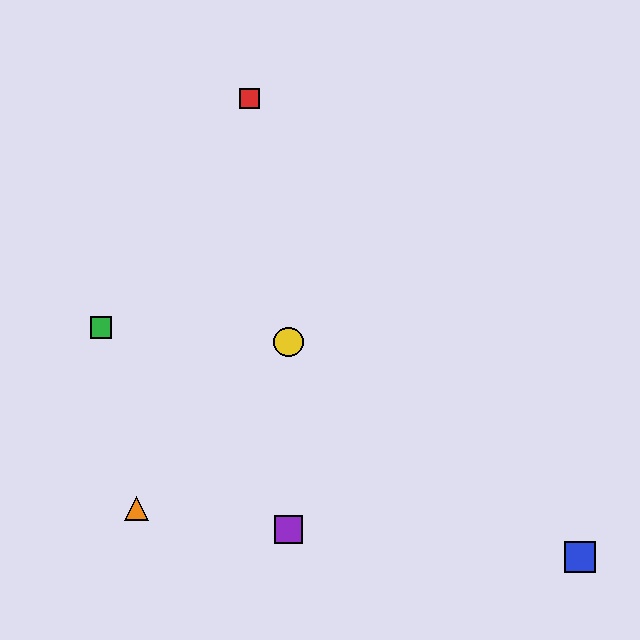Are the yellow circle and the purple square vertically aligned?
Yes, both are at x≈289.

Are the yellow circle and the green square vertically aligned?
No, the yellow circle is at x≈289 and the green square is at x≈101.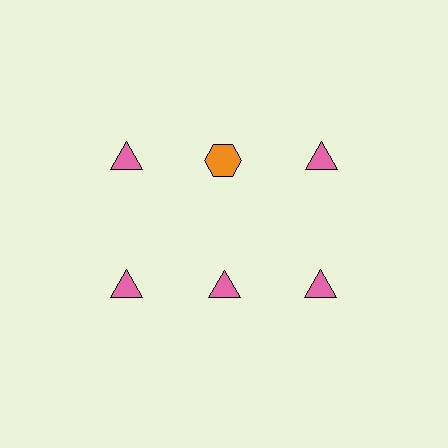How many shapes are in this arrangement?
There are 6 shapes arranged in a grid pattern.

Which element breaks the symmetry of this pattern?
The orange hexagon in the top row, second from left column breaks the symmetry. All other shapes are pink triangles.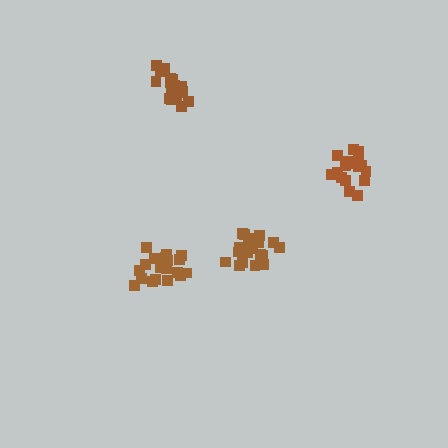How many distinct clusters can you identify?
There are 4 distinct clusters.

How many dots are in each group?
Group 1: 19 dots, Group 2: 19 dots, Group 3: 20 dots, Group 4: 18 dots (76 total).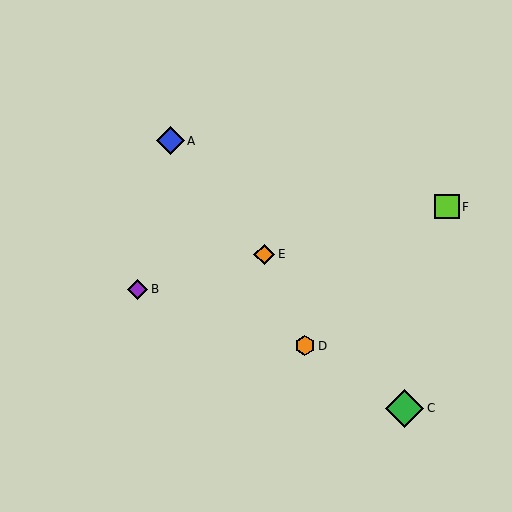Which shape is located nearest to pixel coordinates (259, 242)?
The orange diamond (labeled E) at (264, 254) is nearest to that location.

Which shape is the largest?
The green diamond (labeled C) is the largest.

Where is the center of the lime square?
The center of the lime square is at (447, 207).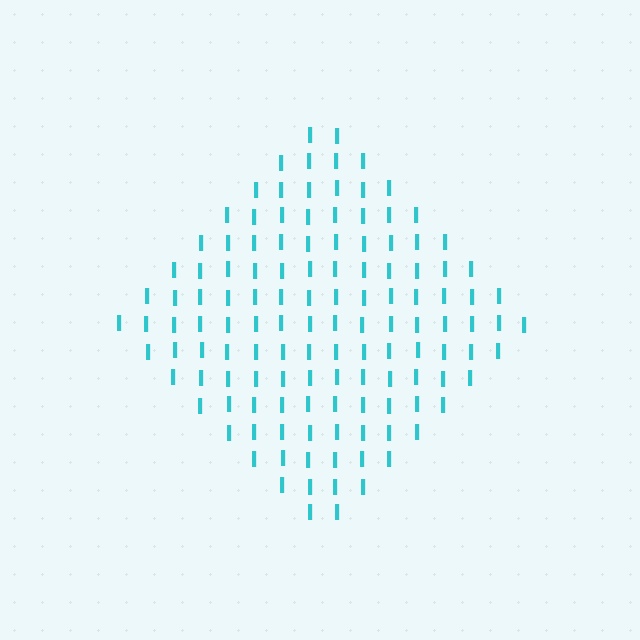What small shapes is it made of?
It is made of small letter I's.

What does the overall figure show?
The overall figure shows a diamond.